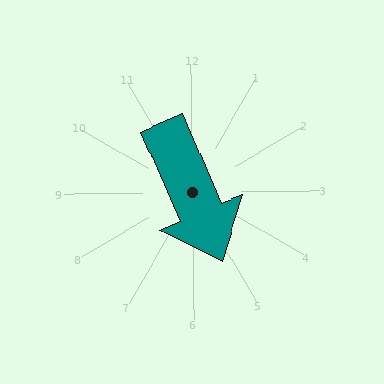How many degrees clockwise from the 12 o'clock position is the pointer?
Approximately 157 degrees.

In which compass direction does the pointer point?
Southeast.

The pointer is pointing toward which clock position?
Roughly 5 o'clock.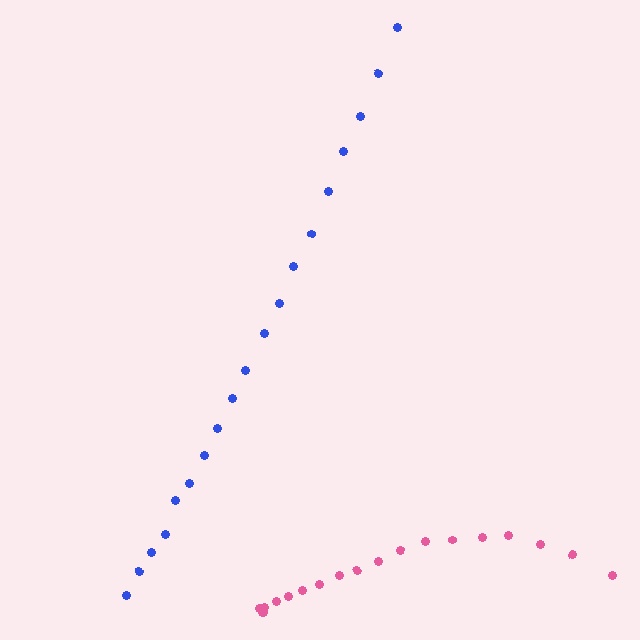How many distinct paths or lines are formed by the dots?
There are 2 distinct paths.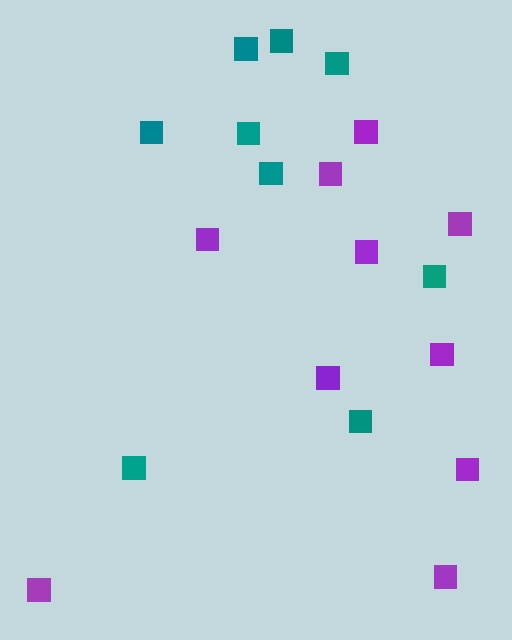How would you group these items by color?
There are 2 groups: one group of teal squares (9) and one group of purple squares (10).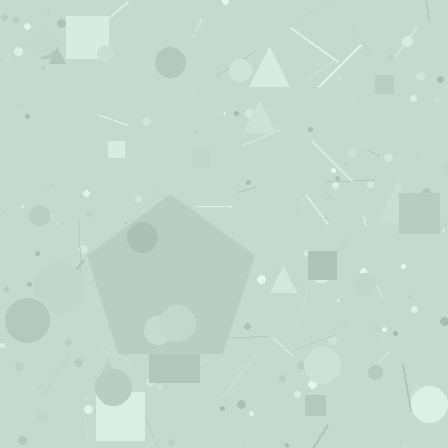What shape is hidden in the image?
A pentagon is hidden in the image.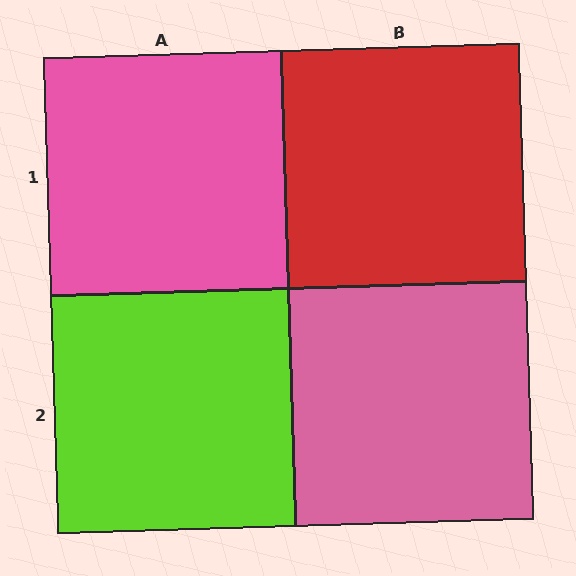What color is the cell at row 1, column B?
Red.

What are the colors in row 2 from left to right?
Lime, pink.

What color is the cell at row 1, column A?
Pink.